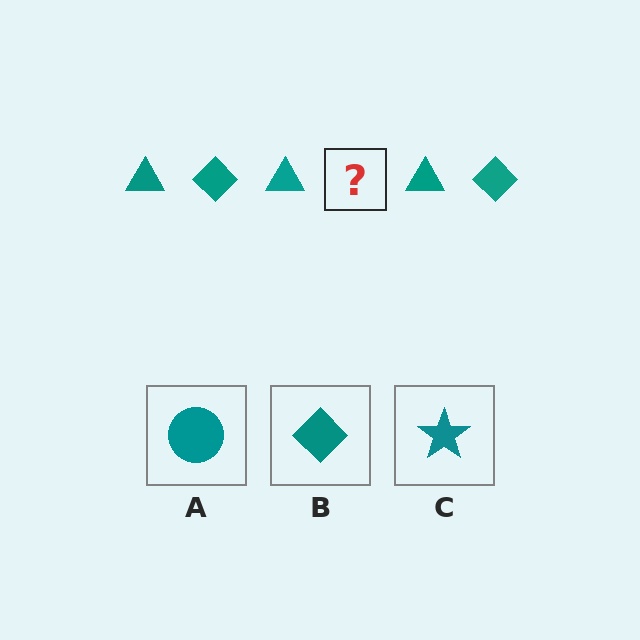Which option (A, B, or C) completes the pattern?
B.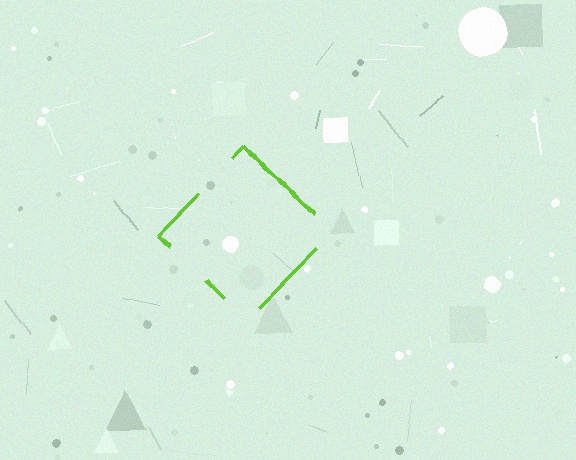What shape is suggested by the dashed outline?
The dashed outline suggests a diamond.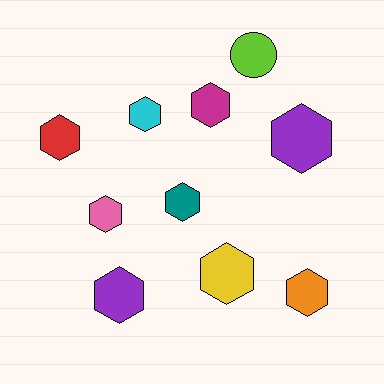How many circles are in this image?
There is 1 circle.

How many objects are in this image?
There are 10 objects.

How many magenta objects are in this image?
There is 1 magenta object.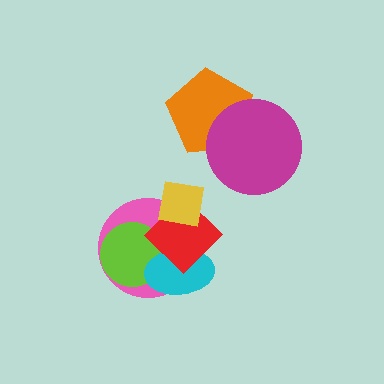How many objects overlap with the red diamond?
4 objects overlap with the red diamond.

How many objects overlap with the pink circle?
4 objects overlap with the pink circle.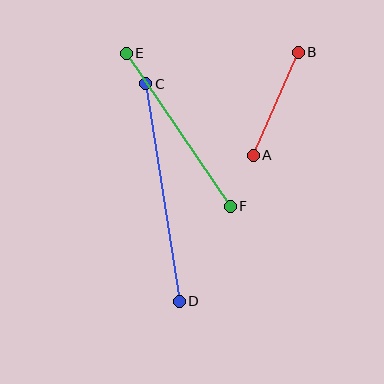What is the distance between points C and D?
The distance is approximately 220 pixels.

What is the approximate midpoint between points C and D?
The midpoint is at approximately (162, 193) pixels.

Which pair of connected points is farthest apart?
Points C and D are farthest apart.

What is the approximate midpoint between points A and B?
The midpoint is at approximately (276, 104) pixels.